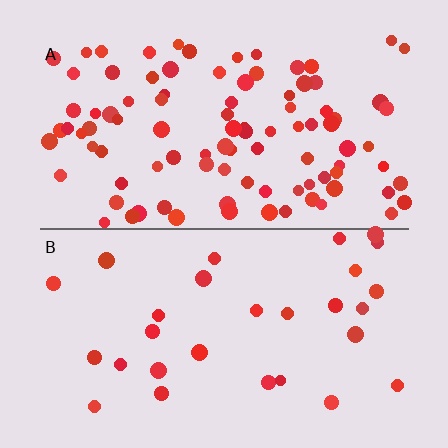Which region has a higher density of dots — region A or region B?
A (the top).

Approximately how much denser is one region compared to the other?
Approximately 3.3× — region A over region B.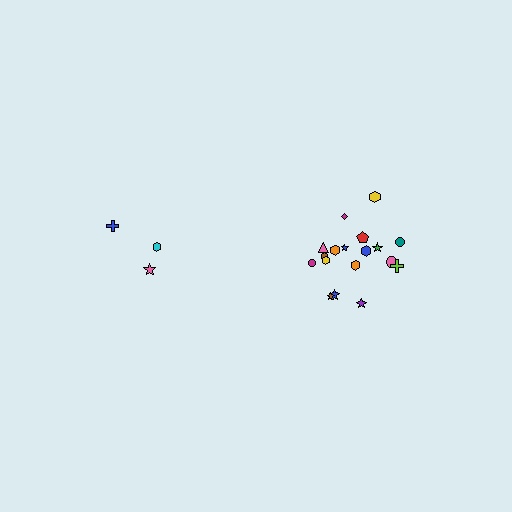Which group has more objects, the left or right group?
The right group.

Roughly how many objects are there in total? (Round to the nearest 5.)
Roughly 20 objects in total.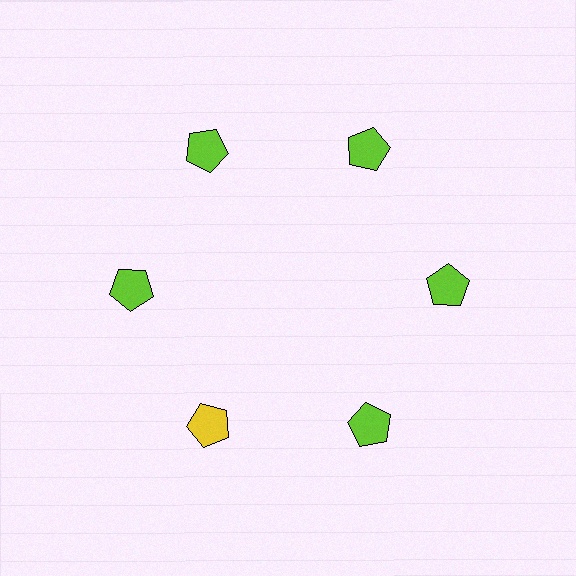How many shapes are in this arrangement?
There are 6 shapes arranged in a ring pattern.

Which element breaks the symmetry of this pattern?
The yellow pentagon at roughly the 7 o'clock position breaks the symmetry. All other shapes are lime pentagons.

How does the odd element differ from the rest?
It has a different color: yellow instead of lime.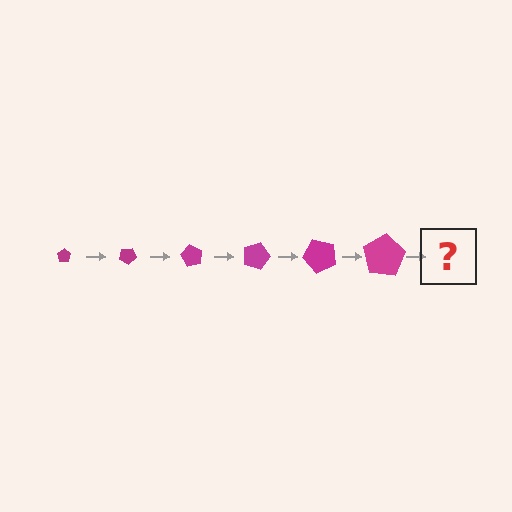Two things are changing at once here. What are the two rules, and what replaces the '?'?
The two rules are that the pentagon grows larger each step and it rotates 30 degrees each step. The '?' should be a pentagon, larger than the previous one and rotated 180 degrees from the start.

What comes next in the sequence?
The next element should be a pentagon, larger than the previous one and rotated 180 degrees from the start.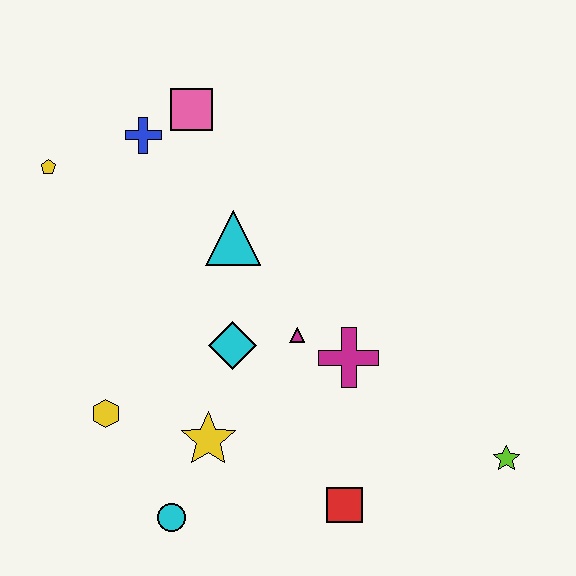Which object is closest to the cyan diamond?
The magenta triangle is closest to the cyan diamond.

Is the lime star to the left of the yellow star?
No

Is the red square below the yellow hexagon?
Yes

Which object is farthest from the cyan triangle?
The lime star is farthest from the cyan triangle.